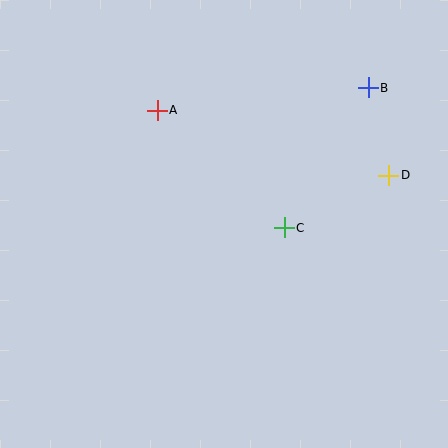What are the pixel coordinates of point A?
Point A is at (157, 110).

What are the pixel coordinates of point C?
Point C is at (284, 228).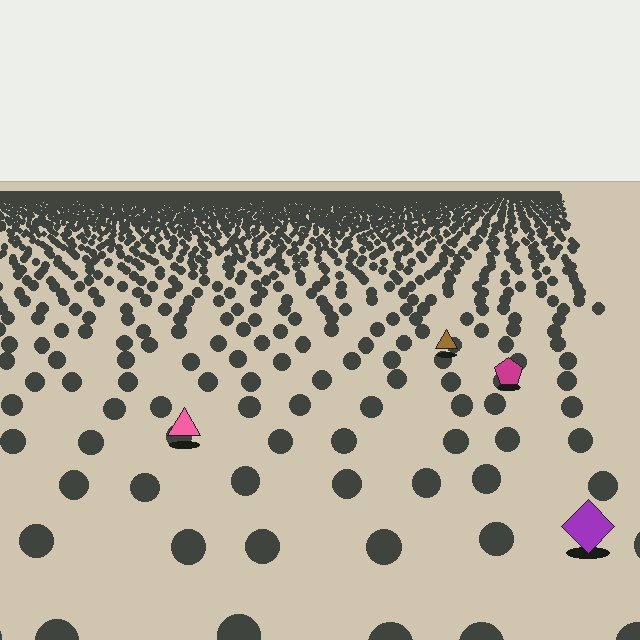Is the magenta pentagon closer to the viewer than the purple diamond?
No. The purple diamond is closer — you can tell from the texture gradient: the ground texture is coarser near it.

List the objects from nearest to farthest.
From nearest to farthest: the purple diamond, the pink triangle, the magenta pentagon, the brown triangle.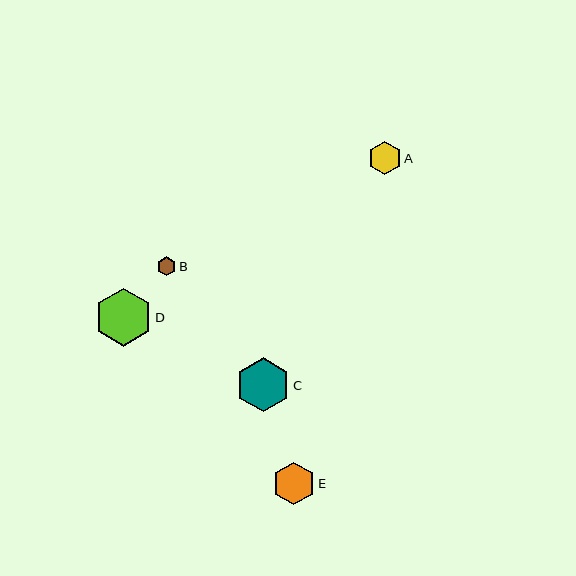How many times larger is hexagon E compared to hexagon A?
Hexagon E is approximately 1.3 times the size of hexagon A.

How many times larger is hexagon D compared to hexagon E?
Hexagon D is approximately 1.4 times the size of hexagon E.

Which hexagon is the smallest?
Hexagon B is the smallest with a size of approximately 19 pixels.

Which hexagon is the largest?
Hexagon D is the largest with a size of approximately 57 pixels.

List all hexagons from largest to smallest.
From largest to smallest: D, C, E, A, B.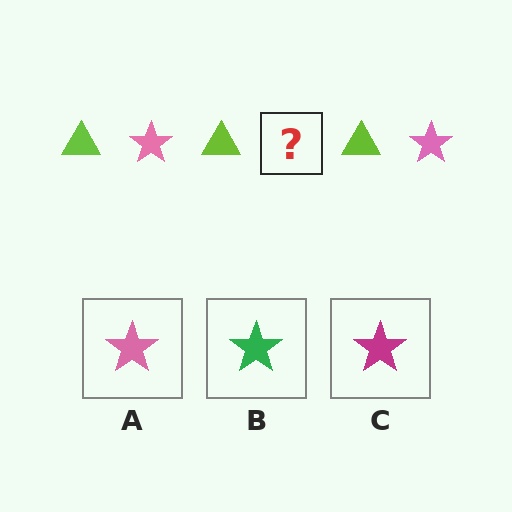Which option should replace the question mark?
Option A.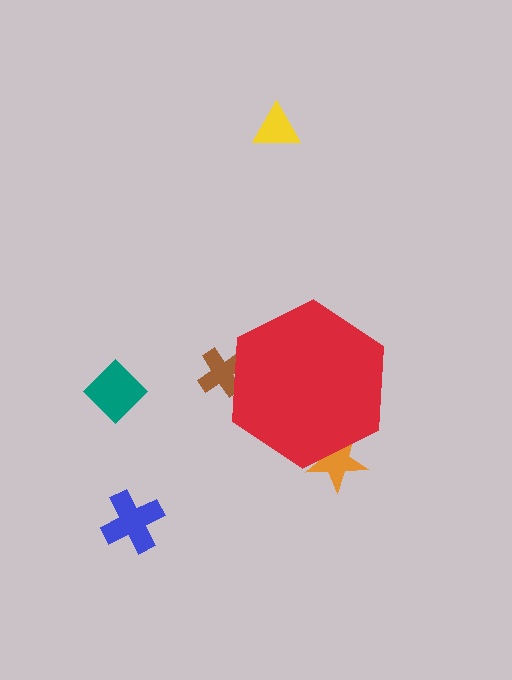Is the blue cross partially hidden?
No, the blue cross is fully visible.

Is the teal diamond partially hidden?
No, the teal diamond is fully visible.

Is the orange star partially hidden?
Yes, the orange star is partially hidden behind the red hexagon.